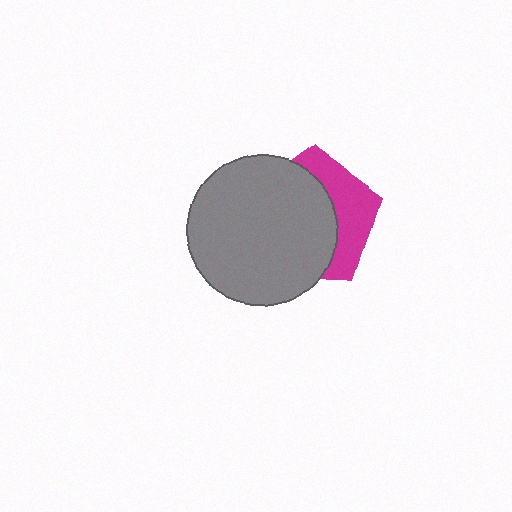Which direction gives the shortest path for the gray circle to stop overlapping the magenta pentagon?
Moving left gives the shortest separation.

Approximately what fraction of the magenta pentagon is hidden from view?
Roughly 64% of the magenta pentagon is hidden behind the gray circle.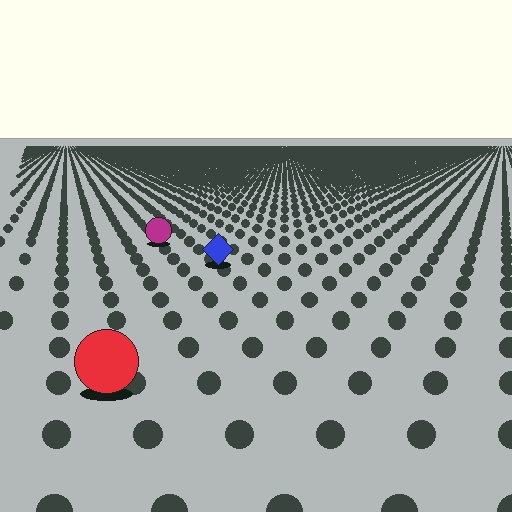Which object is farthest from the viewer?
The magenta circle is farthest from the viewer. It appears smaller and the ground texture around it is denser.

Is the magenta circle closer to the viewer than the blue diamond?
No. The blue diamond is closer — you can tell from the texture gradient: the ground texture is coarser near it.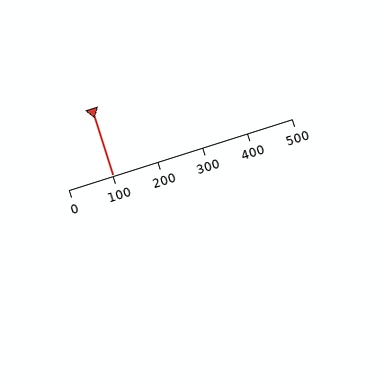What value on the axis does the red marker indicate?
The marker indicates approximately 100.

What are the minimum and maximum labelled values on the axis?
The axis runs from 0 to 500.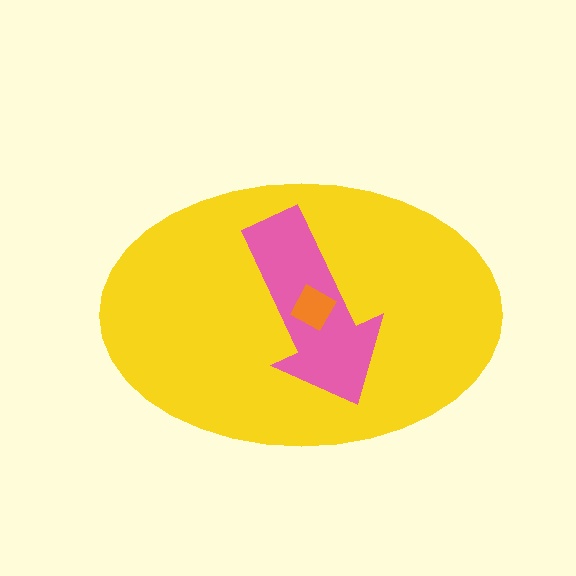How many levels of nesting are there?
3.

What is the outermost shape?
The yellow ellipse.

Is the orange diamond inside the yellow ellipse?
Yes.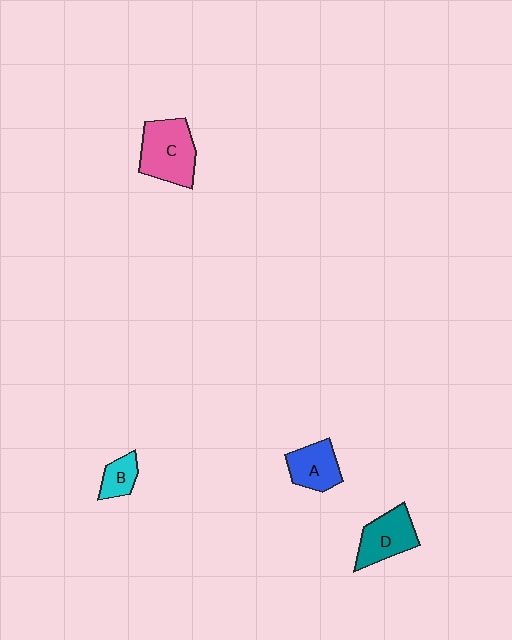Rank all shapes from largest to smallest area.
From largest to smallest: C (pink), D (teal), A (blue), B (cyan).